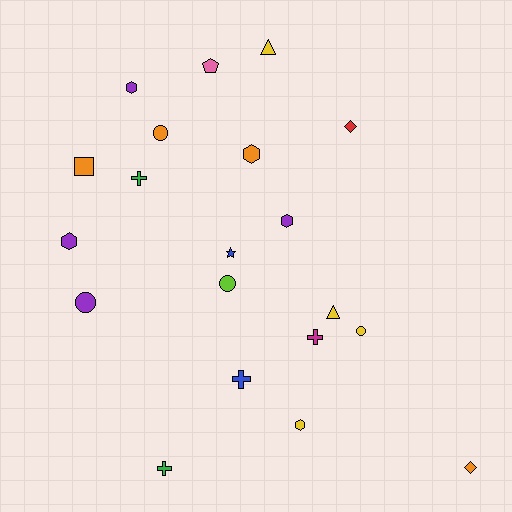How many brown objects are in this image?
There are no brown objects.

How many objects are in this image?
There are 20 objects.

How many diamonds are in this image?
There are 2 diamonds.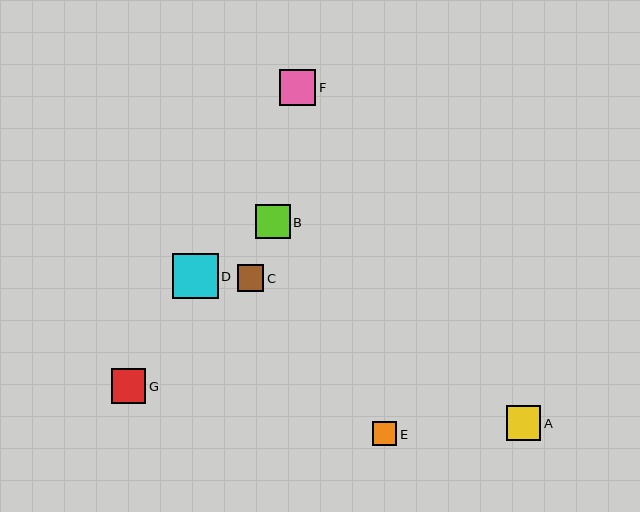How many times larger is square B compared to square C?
Square B is approximately 1.3 times the size of square C.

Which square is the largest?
Square D is the largest with a size of approximately 46 pixels.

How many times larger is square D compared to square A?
Square D is approximately 1.3 times the size of square A.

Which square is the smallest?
Square E is the smallest with a size of approximately 24 pixels.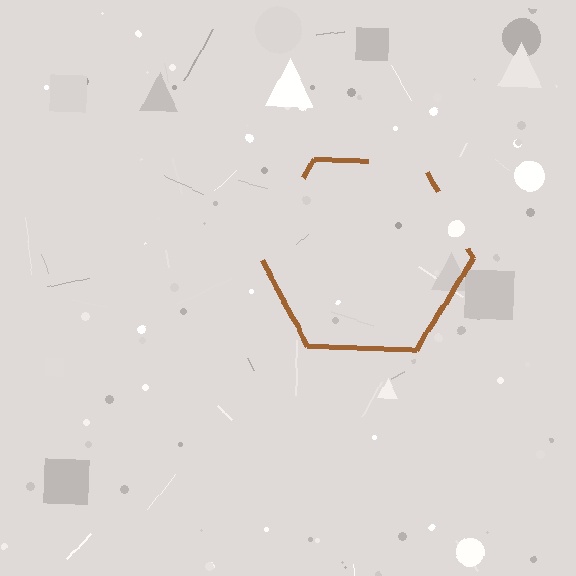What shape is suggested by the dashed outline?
The dashed outline suggests a hexagon.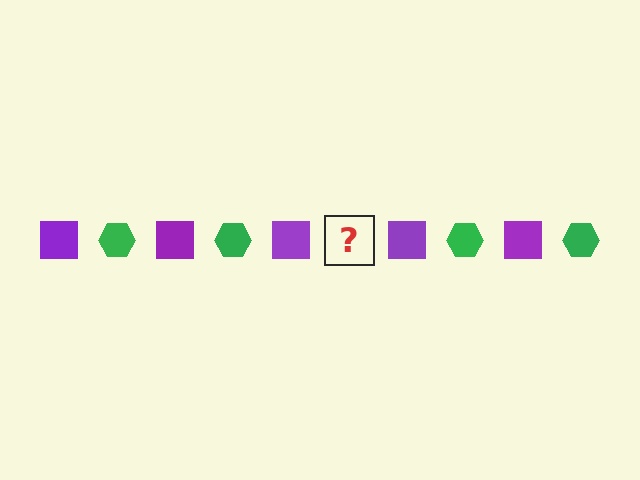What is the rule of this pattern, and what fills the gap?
The rule is that the pattern alternates between purple square and green hexagon. The gap should be filled with a green hexagon.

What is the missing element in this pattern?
The missing element is a green hexagon.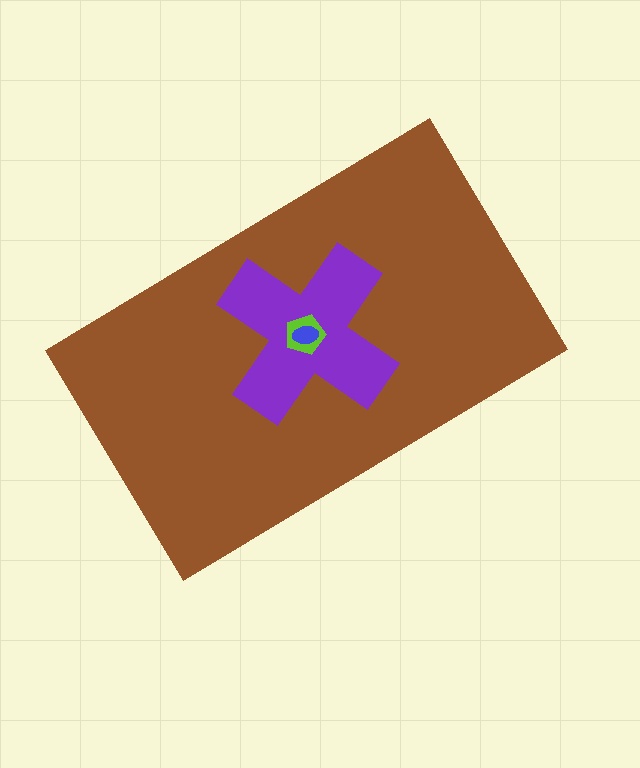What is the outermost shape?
The brown rectangle.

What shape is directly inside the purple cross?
The lime pentagon.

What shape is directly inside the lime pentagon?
The blue ellipse.